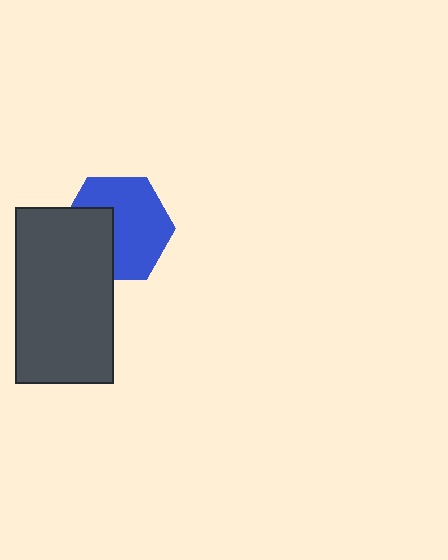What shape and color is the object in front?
The object in front is a dark gray rectangle.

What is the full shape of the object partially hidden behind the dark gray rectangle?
The partially hidden object is a blue hexagon.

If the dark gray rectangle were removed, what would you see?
You would see the complete blue hexagon.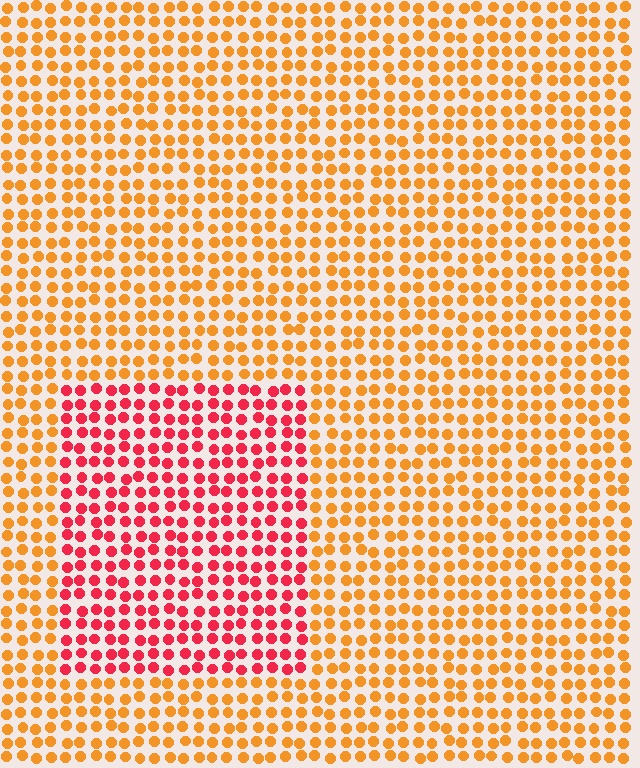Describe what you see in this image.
The image is filled with small orange elements in a uniform arrangement. A rectangle-shaped region is visible where the elements are tinted to a slightly different hue, forming a subtle color boundary.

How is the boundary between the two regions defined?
The boundary is defined purely by a slight shift in hue (about 43 degrees). Spacing, size, and orientation are identical on both sides.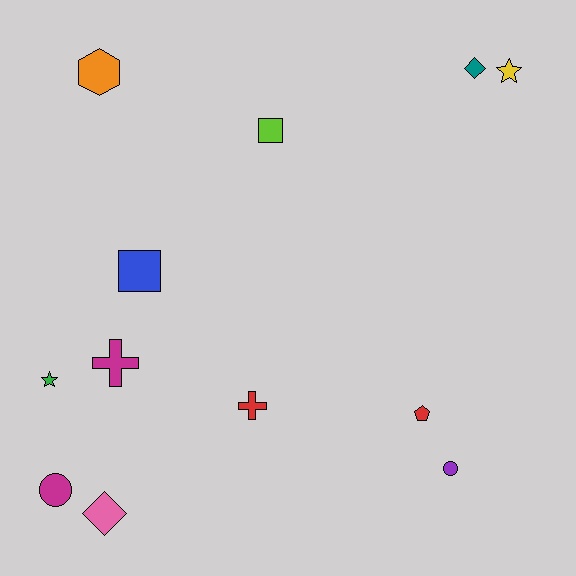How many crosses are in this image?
There are 2 crosses.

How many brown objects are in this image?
There are no brown objects.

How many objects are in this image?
There are 12 objects.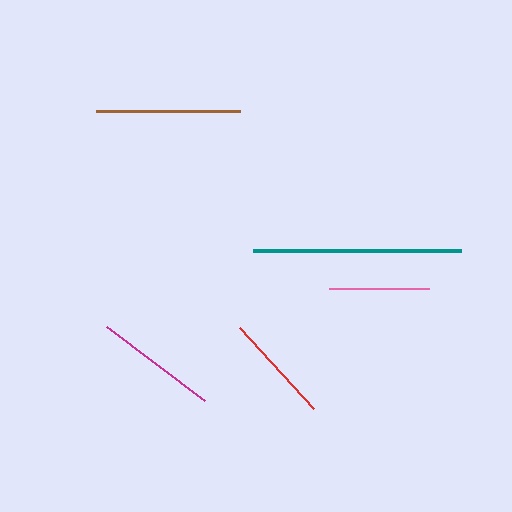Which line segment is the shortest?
The pink line is the shortest at approximately 100 pixels.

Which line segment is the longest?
The teal line is the longest at approximately 208 pixels.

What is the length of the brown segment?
The brown segment is approximately 144 pixels long.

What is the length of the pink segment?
The pink segment is approximately 100 pixels long.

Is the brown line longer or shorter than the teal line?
The teal line is longer than the brown line.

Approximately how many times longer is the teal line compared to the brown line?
The teal line is approximately 1.4 times the length of the brown line.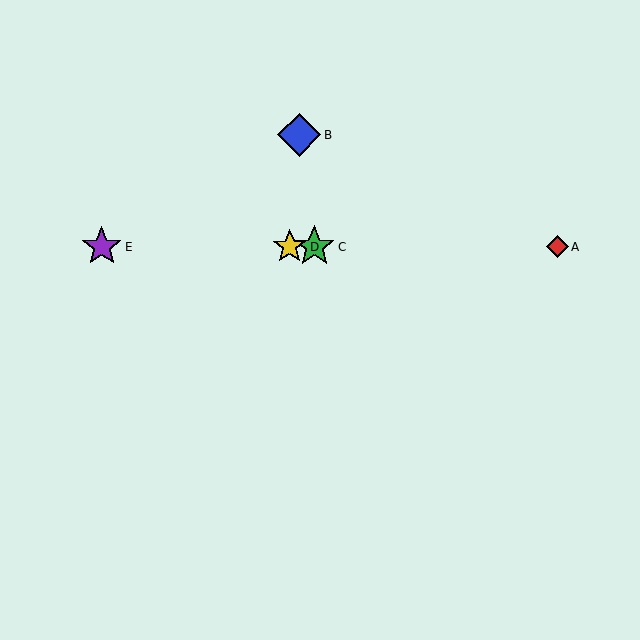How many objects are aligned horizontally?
4 objects (A, C, D, E) are aligned horizontally.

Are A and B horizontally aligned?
No, A is at y≈247 and B is at y≈135.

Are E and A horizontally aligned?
Yes, both are at y≈247.